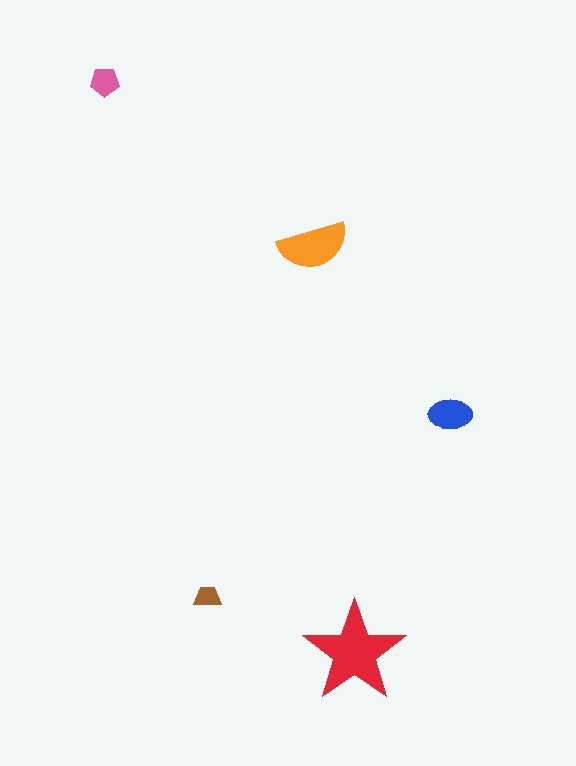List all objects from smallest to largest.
The brown trapezoid, the pink pentagon, the blue ellipse, the orange semicircle, the red star.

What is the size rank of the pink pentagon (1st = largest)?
4th.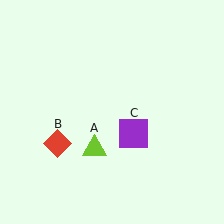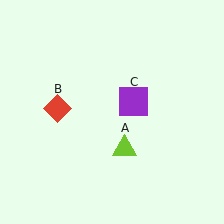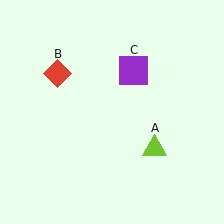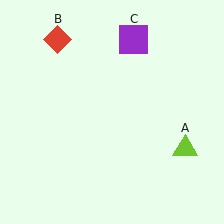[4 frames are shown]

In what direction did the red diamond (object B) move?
The red diamond (object B) moved up.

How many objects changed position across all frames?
3 objects changed position: lime triangle (object A), red diamond (object B), purple square (object C).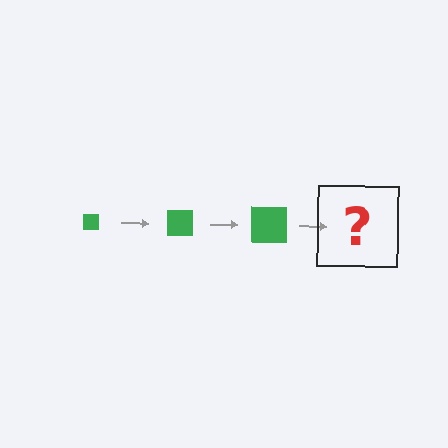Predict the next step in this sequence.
The next step is a green square, larger than the previous one.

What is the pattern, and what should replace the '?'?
The pattern is that the square gets progressively larger each step. The '?' should be a green square, larger than the previous one.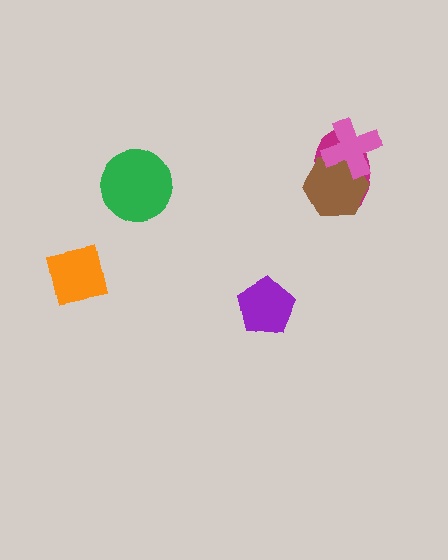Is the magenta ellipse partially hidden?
Yes, it is partially covered by another shape.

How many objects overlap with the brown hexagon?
2 objects overlap with the brown hexagon.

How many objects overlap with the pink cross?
2 objects overlap with the pink cross.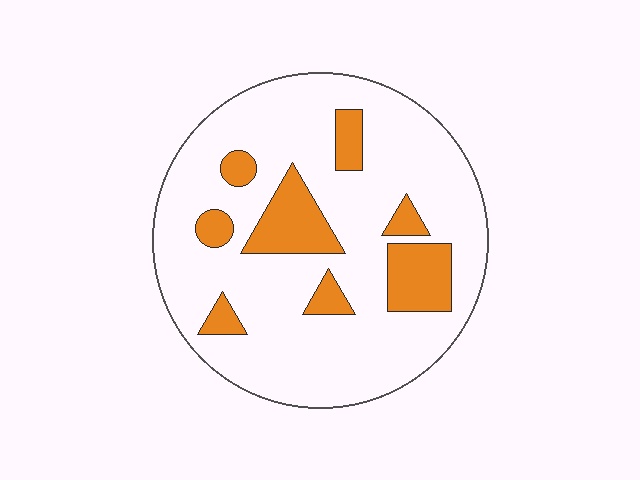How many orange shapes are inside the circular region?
8.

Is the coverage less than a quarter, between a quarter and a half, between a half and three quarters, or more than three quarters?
Less than a quarter.